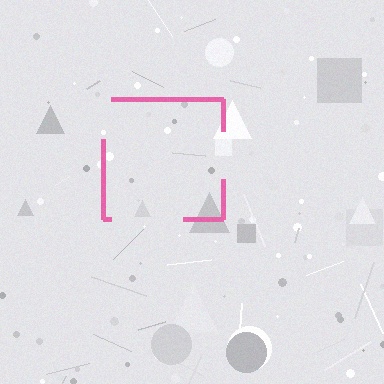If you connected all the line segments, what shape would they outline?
They would outline a square.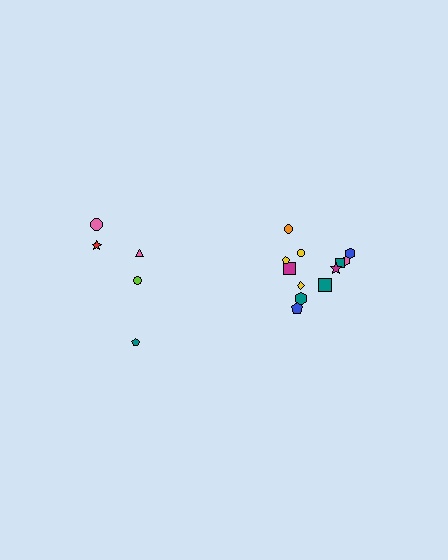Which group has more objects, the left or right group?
The right group.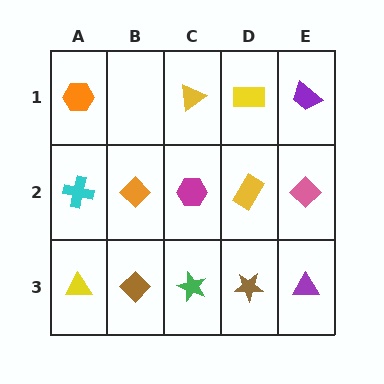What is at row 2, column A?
A cyan cross.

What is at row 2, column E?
A pink diamond.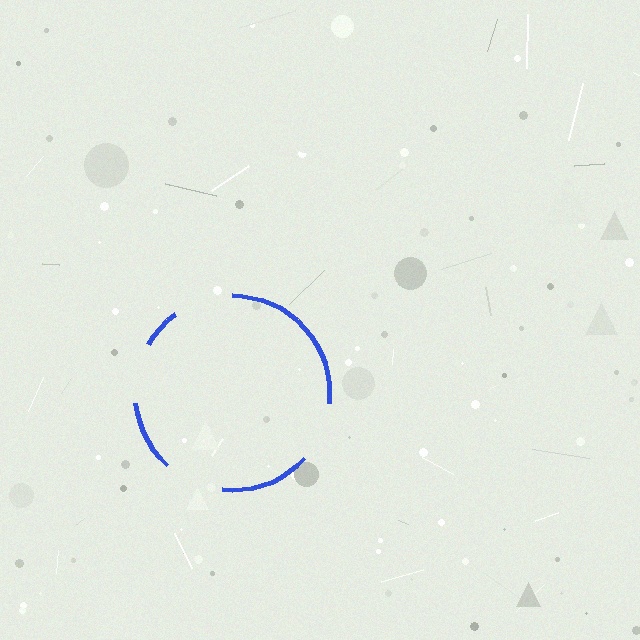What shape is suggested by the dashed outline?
The dashed outline suggests a circle.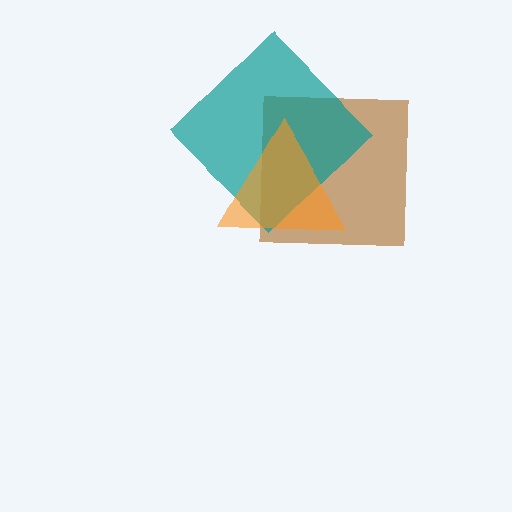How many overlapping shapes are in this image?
There are 3 overlapping shapes in the image.